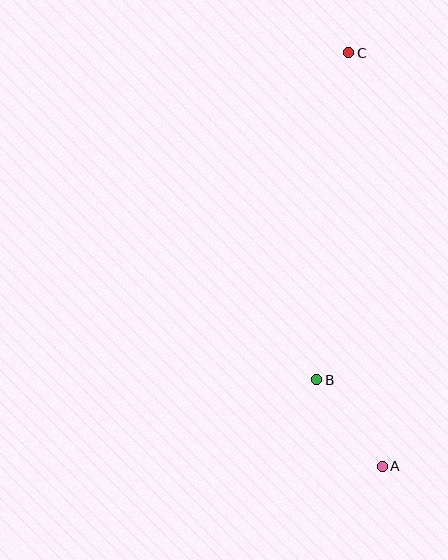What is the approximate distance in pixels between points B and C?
The distance between B and C is approximately 329 pixels.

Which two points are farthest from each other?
Points A and C are farthest from each other.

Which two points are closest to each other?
Points A and B are closest to each other.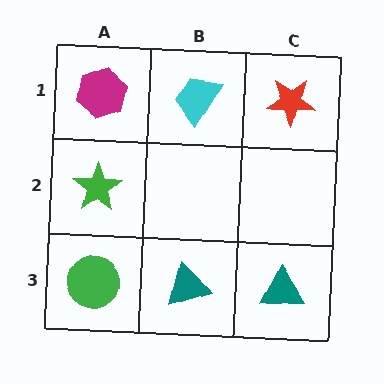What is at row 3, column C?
A teal triangle.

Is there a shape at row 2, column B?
No, that cell is empty.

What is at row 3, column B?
A teal triangle.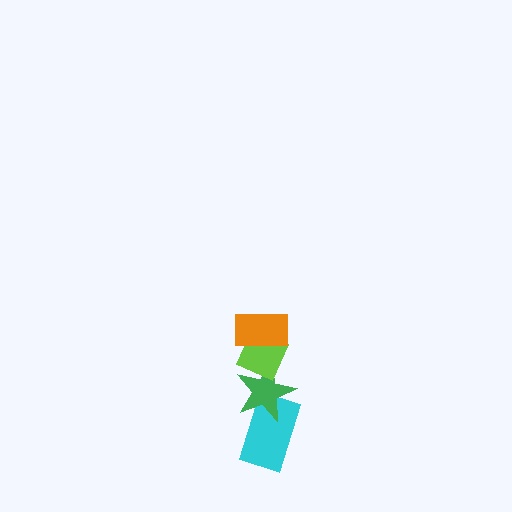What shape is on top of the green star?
The lime diamond is on top of the green star.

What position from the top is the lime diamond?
The lime diamond is 2nd from the top.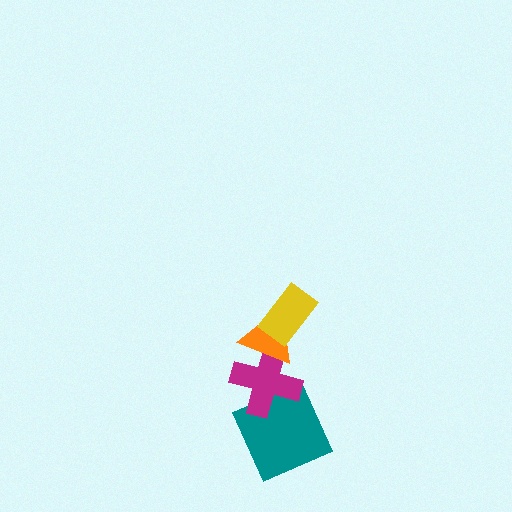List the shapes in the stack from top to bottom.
From top to bottom: the yellow rectangle, the orange triangle, the magenta cross, the teal square.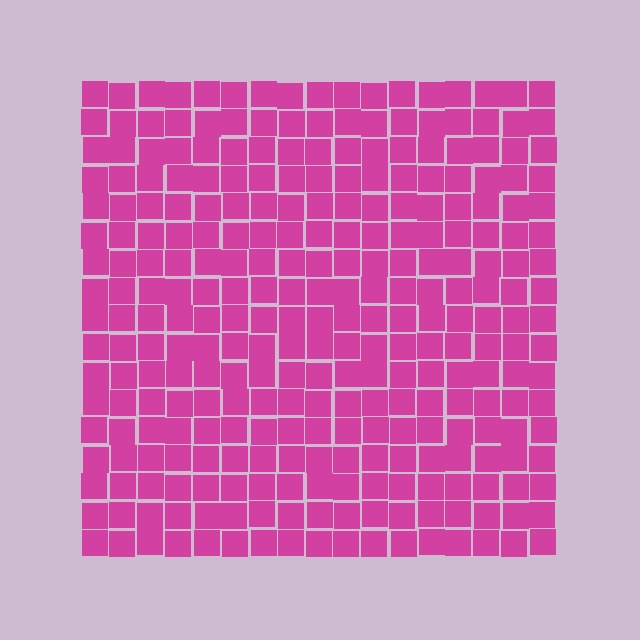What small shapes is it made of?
It is made of small squares.